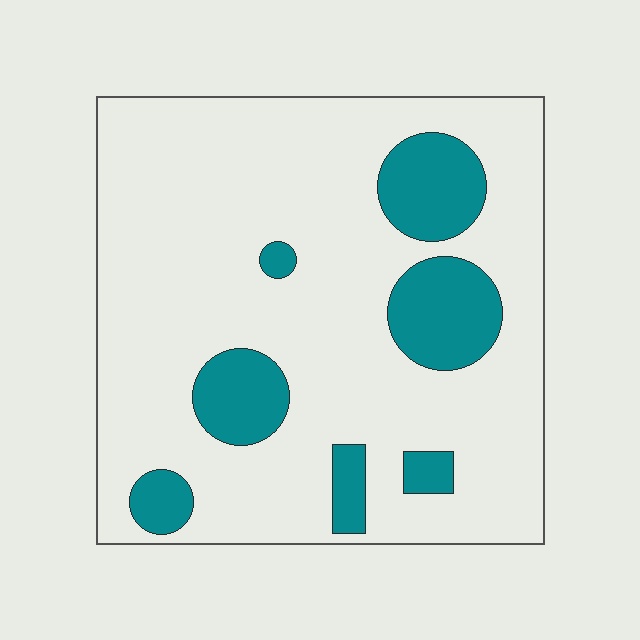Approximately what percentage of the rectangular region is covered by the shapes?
Approximately 20%.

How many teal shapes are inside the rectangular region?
7.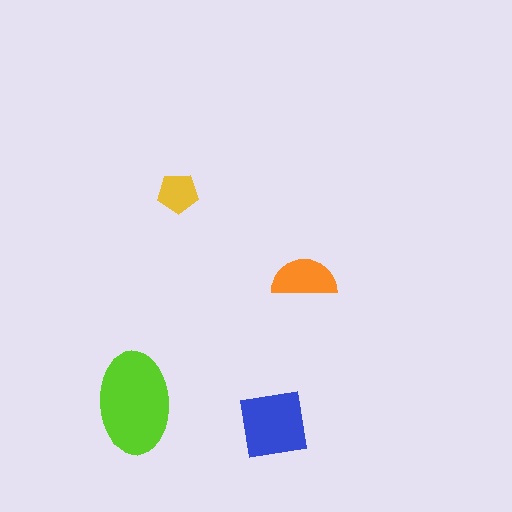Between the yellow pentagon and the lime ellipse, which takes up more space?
The lime ellipse.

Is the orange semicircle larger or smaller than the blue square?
Smaller.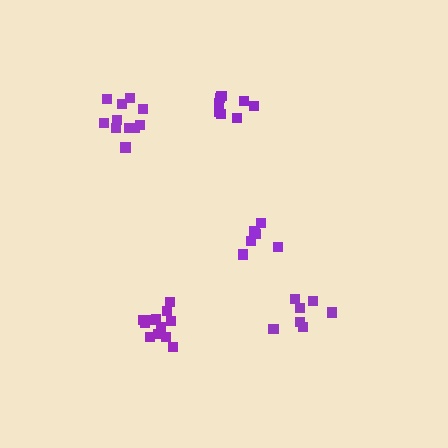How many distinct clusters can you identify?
There are 5 distinct clusters.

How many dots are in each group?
Group 1: 11 dots, Group 2: 8 dots, Group 3: 6 dots, Group 4: 12 dots, Group 5: 7 dots (44 total).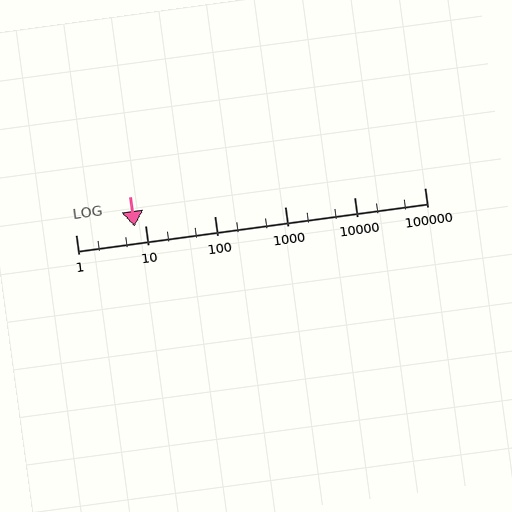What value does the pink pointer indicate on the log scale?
The pointer indicates approximately 7.1.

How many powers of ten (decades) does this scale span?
The scale spans 5 decades, from 1 to 100000.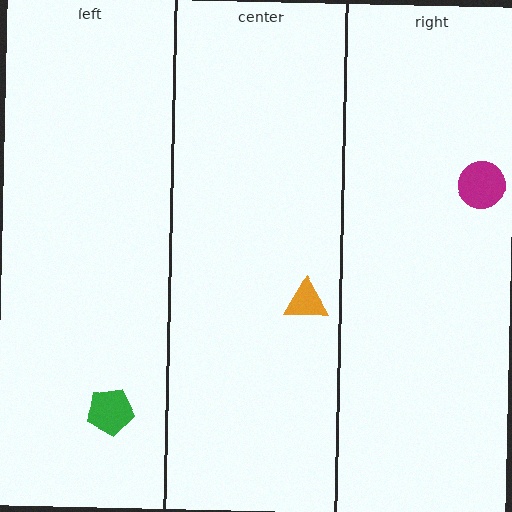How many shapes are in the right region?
1.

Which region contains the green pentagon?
The left region.